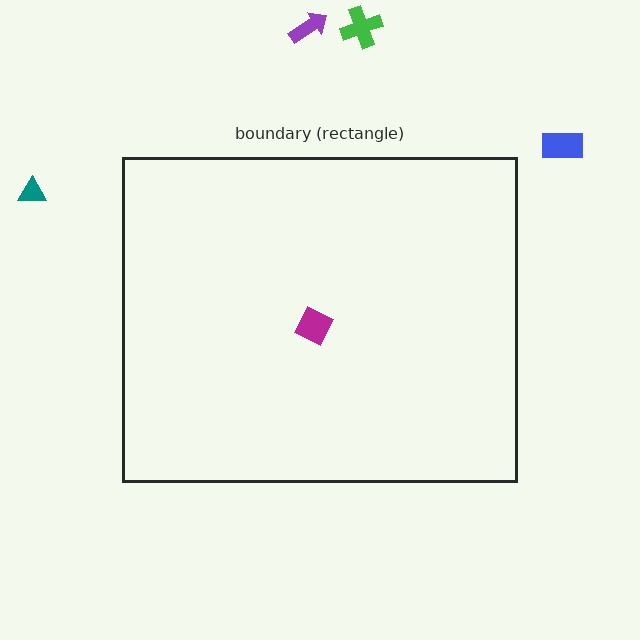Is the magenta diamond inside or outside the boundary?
Inside.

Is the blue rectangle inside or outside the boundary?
Outside.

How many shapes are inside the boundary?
1 inside, 4 outside.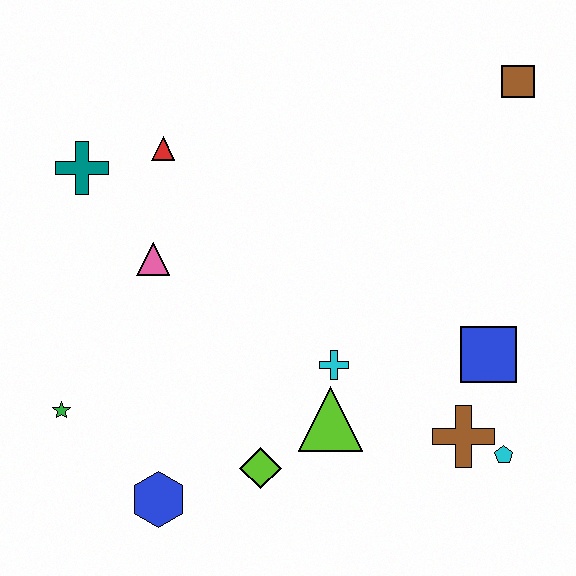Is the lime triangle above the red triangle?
No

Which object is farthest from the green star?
The brown square is farthest from the green star.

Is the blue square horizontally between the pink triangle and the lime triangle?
No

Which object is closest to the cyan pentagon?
The brown cross is closest to the cyan pentagon.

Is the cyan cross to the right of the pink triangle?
Yes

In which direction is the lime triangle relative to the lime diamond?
The lime triangle is to the right of the lime diamond.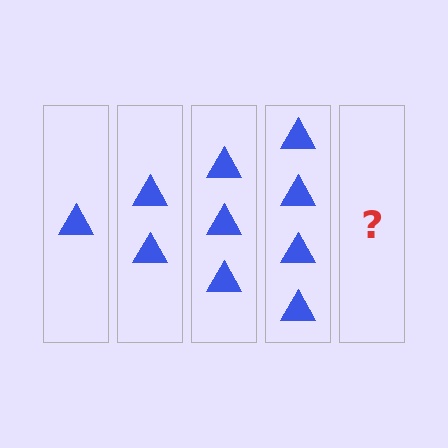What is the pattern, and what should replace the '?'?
The pattern is that each step adds one more triangle. The '?' should be 5 triangles.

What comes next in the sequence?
The next element should be 5 triangles.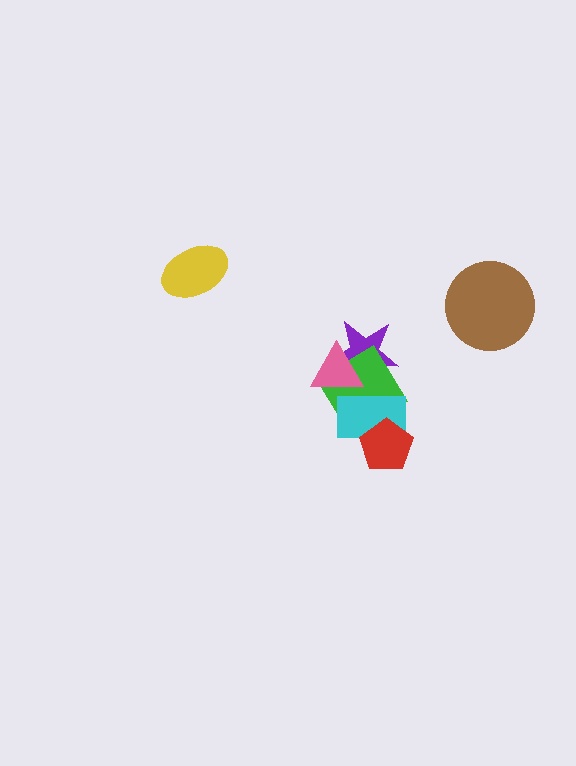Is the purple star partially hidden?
Yes, it is partially covered by another shape.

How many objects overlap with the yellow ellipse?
0 objects overlap with the yellow ellipse.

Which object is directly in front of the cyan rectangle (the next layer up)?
The red pentagon is directly in front of the cyan rectangle.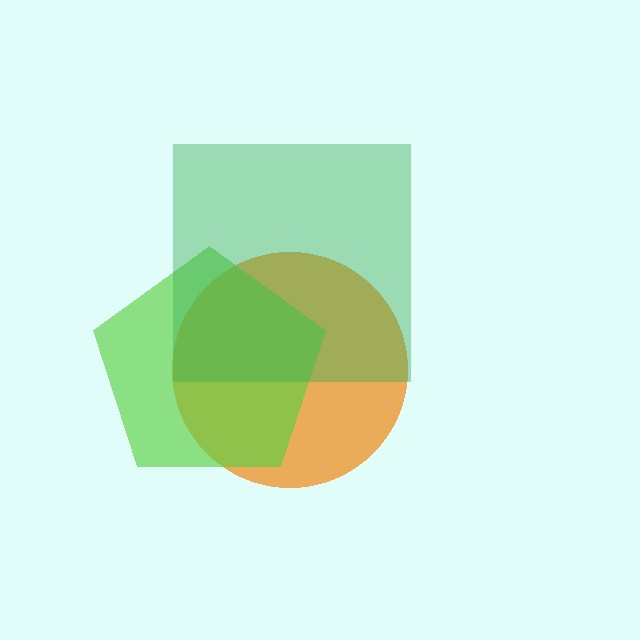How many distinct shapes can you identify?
There are 3 distinct shapes: an orange circle, a lime pentagon, a green square.